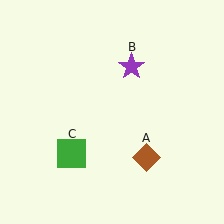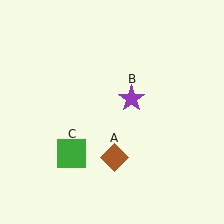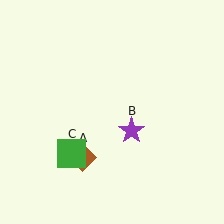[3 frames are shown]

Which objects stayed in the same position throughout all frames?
Green square (object C) remained stationary.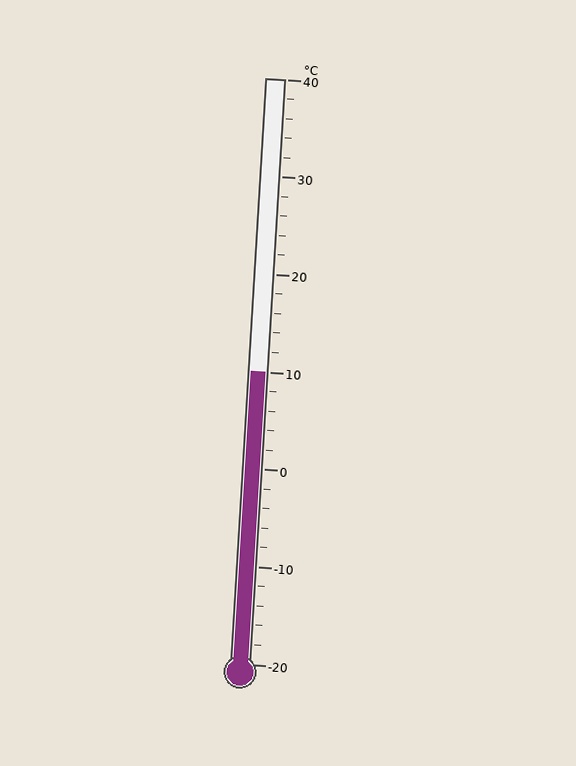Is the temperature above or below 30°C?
The temperature is below 30°C.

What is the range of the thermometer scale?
The thermometer scale ranges from -20°C to 40°C.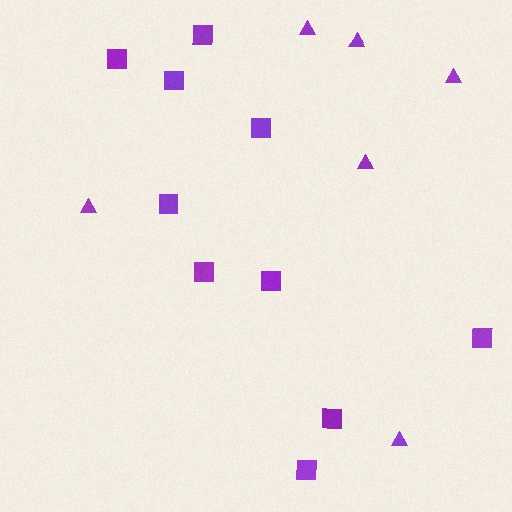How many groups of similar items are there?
There are 2 groups: one group of triangles (6) and one group of squares (10).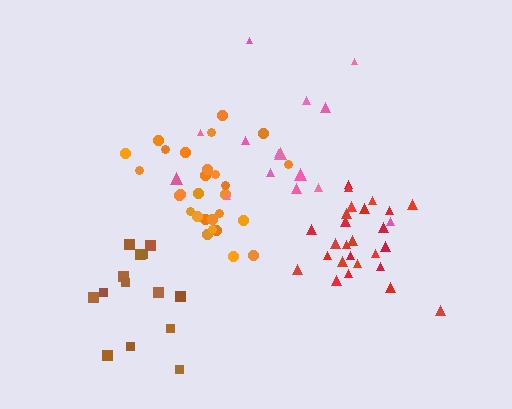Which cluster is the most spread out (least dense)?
Pink.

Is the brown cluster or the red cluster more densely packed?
Red.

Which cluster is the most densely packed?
Red.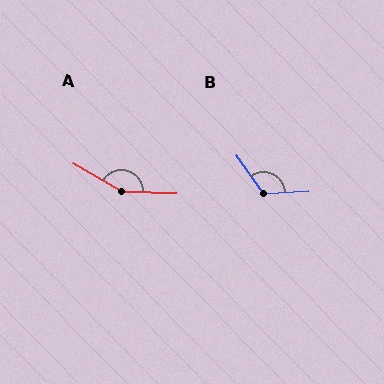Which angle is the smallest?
B, at approximately 122 degrees.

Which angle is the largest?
A, at approximately 150 degrees.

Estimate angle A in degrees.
Approximately 150 degrees.